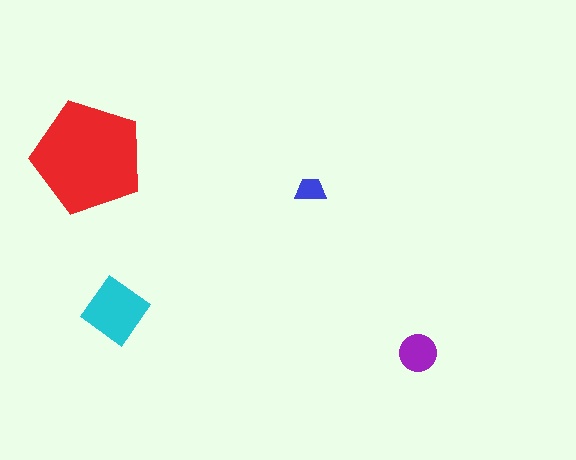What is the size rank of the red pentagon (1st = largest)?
1st.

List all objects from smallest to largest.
The blue trapezoid, the purple circle, the cyan diamond, the red pentagon.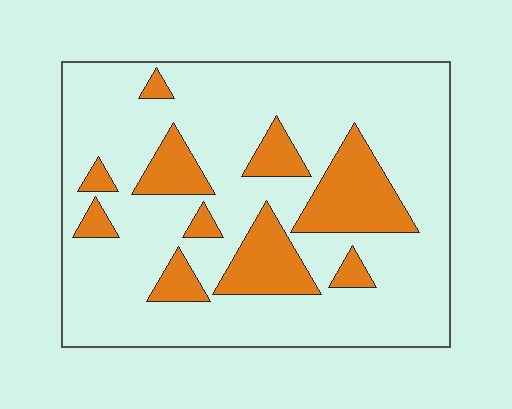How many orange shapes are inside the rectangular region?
10.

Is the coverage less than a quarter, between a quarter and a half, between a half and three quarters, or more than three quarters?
Less than a quarter.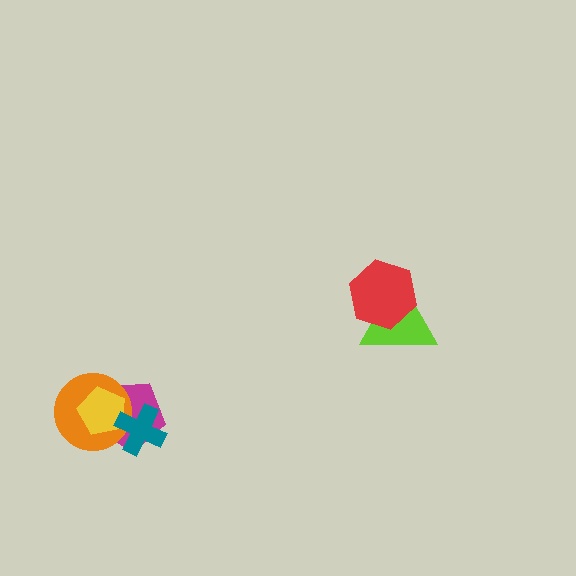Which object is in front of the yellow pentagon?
The teal cross is in front of the yellow pentagon.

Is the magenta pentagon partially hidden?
Yes, it is partially covered by another shape.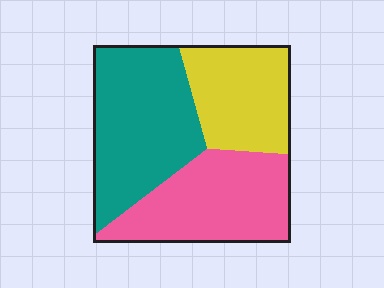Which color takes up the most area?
Teal, at roughly 40%.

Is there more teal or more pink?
Teal.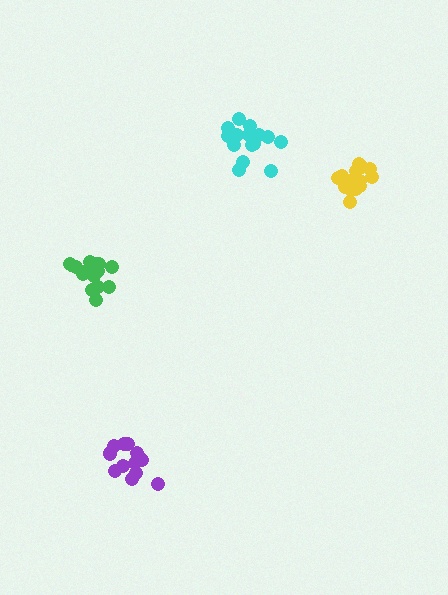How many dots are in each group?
Group 1: 16 dots, Group 2: 16 dots, Group 3: 14 dots, Group 4: 16 dots (62 total).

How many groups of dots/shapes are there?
There are 4 groups.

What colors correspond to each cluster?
The clusters are colored: yellow, green, purple, cyan.